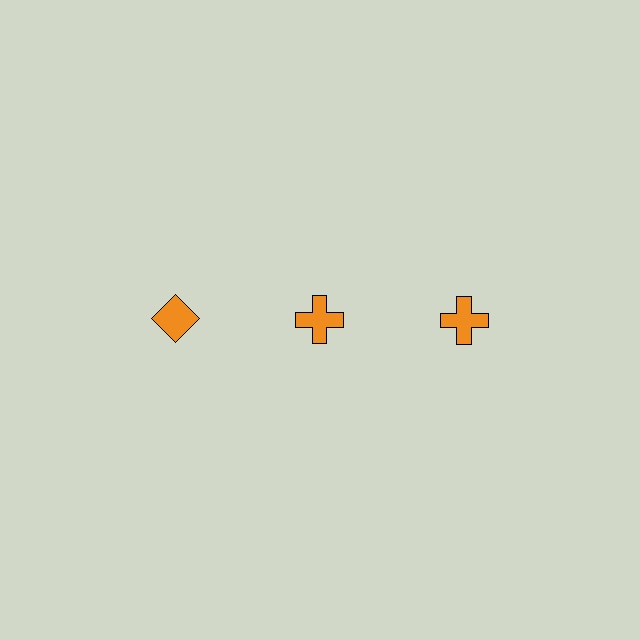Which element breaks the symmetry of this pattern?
The orange diamond in the top row, leftmost column breaks the symmetry. All other shapes are orange crosses.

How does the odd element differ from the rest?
It has a different shape: diamond instead of cross.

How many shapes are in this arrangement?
There are 3 shapes arranged in a grid pattern.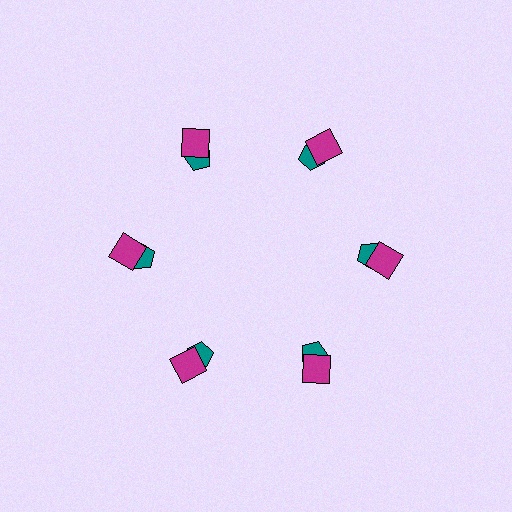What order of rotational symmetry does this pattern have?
This pattern has 6-fold rotational symmetry.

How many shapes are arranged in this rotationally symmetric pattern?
There are 12 shapes, arranged in 6 groups of 2.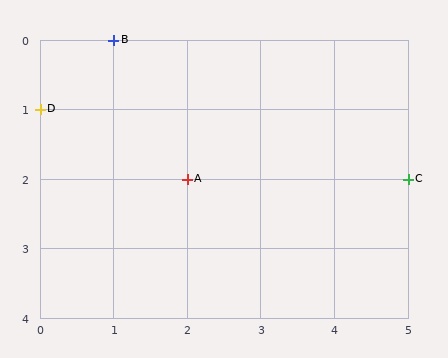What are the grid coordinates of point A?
Point A is at grid coordinates (2, 2).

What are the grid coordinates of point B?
Point B is at grid coordinates (1, 0).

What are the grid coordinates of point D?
Point D is at grid coordinates (0, 1).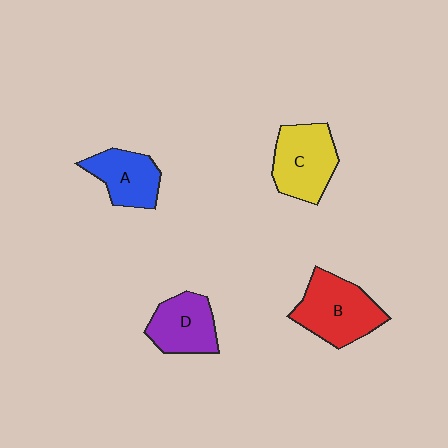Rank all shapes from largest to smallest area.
From largest to smallest: B (red), C (yellow), D (purple), A (blue).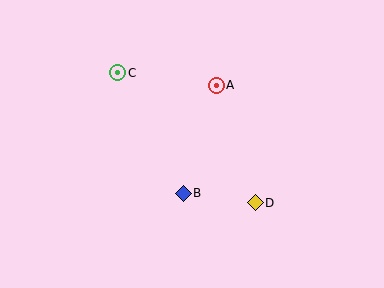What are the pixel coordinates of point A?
Point A is at (216, 85).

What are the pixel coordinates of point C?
Point C is at (118, 73).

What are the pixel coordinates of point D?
Point D is at (255, 203).